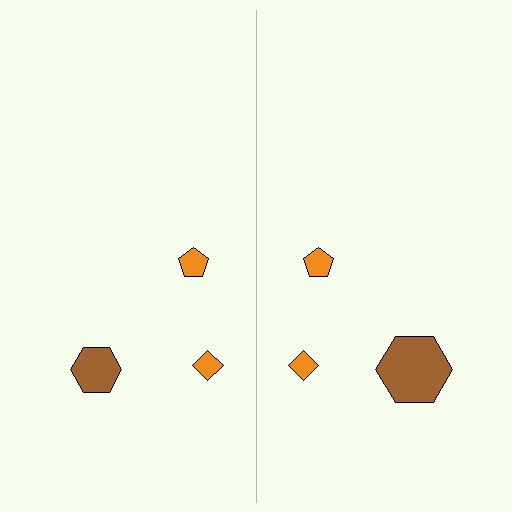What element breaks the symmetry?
The brown hexagon on the right side has a different size than its mirror counterpart.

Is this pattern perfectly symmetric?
No, the pattern is not perfectly symmetric. The brown hexagon on the right side has a different size than its mirror counterpart.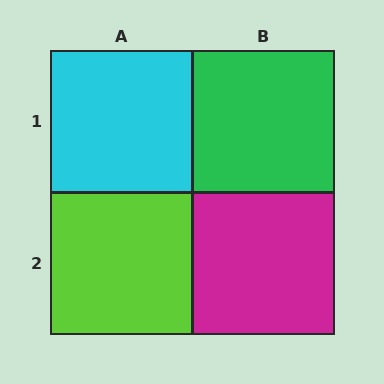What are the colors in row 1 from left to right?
Cyan, green.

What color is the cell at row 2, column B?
Magenta.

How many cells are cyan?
1 cell is cyan.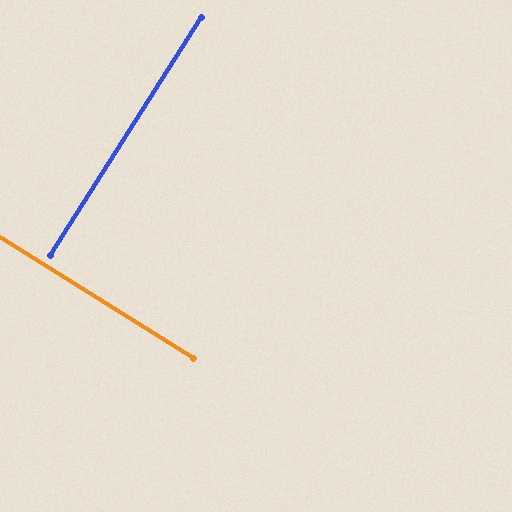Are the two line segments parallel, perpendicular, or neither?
Perpendicular — they meet at approximately 90°.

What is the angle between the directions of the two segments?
Approximately 90 degrees.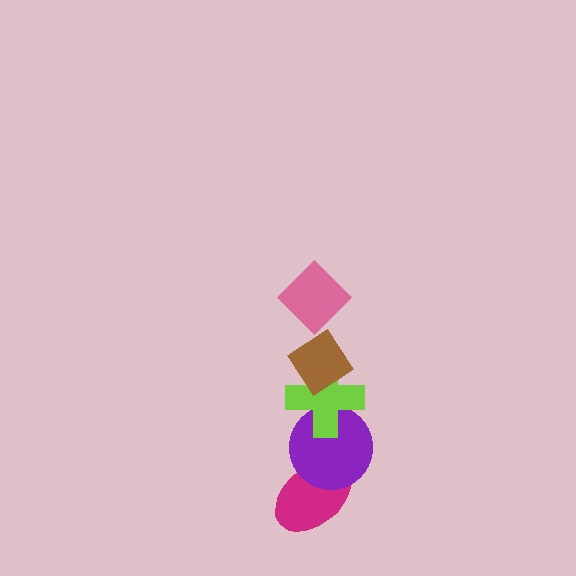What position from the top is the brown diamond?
The brown diamond is 2nd from the top.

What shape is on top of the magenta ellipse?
The purple circle is on top of the magenta ellipse.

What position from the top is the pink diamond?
The pink diamond is 1st from the top.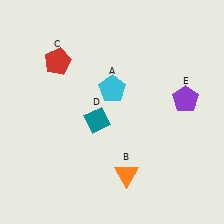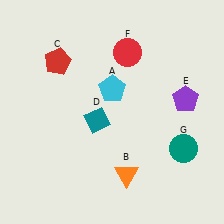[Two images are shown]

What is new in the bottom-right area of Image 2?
A teal circle (G) was added in the bottom-right area of Image 2.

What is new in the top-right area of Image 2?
A red circle (F) was added in the top-right area of Image 2.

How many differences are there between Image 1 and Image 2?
There are 2 differences between the two images.